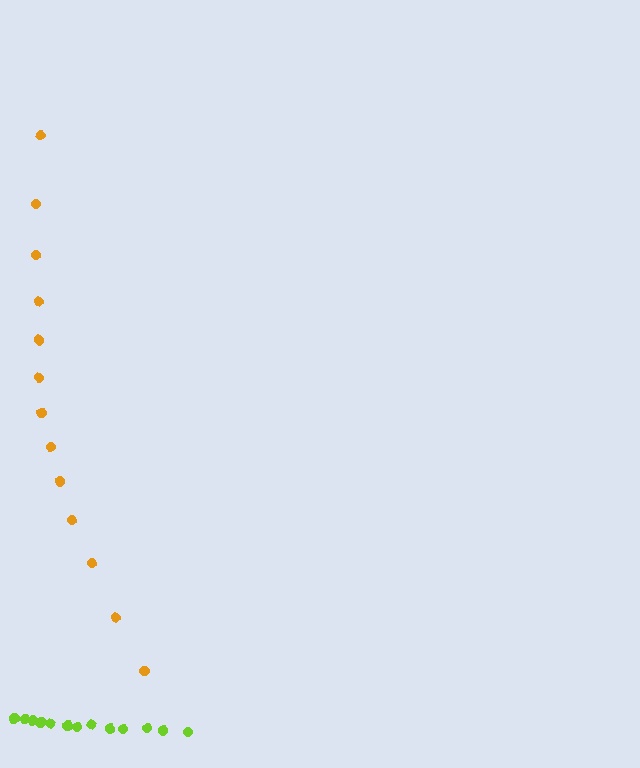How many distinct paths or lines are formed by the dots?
There are 2 distinct paths.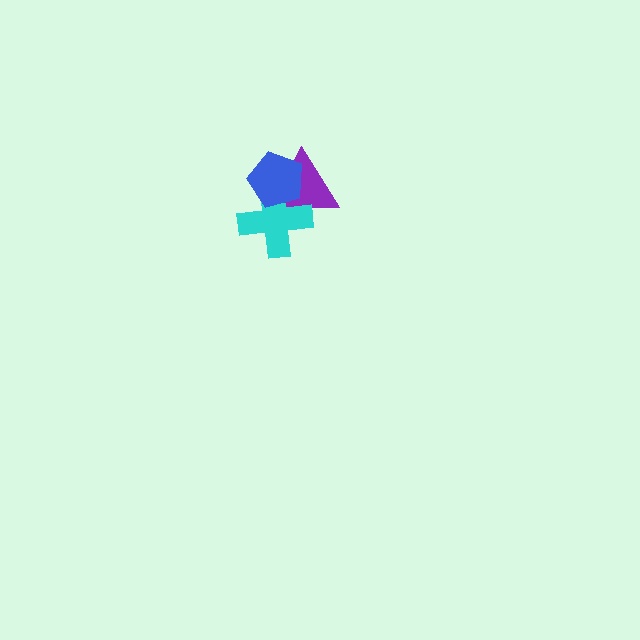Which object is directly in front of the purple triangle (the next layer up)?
The cyan cross is directly in front of the purple triangle.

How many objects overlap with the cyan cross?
2 objects overlap with the cyan cross.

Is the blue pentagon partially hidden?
No, no other shape covers it.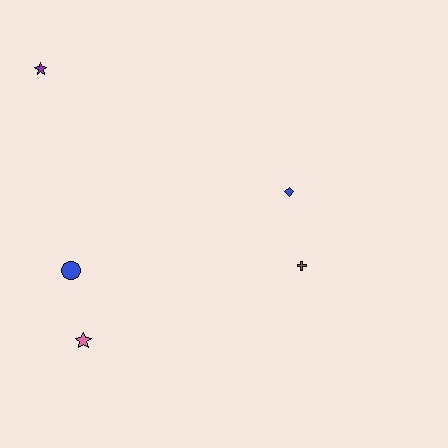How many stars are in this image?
There are 2 stars.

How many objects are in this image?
There are 5 objects.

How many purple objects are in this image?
There is 1 purple object.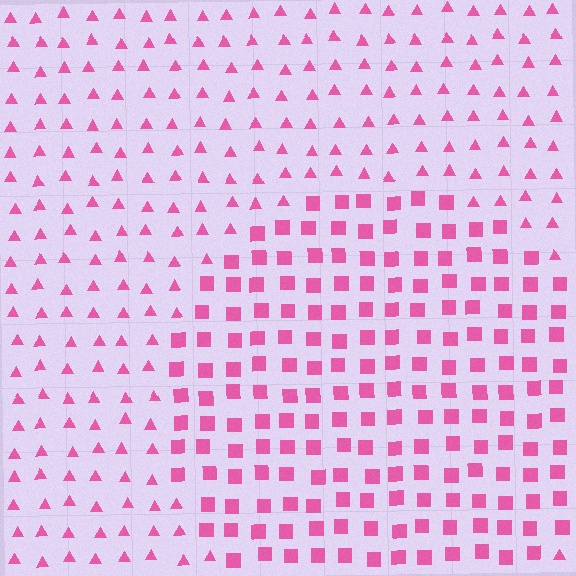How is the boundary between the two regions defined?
The boundary is defined by a change in element shape: squares inside vs. triangles outside. All elements share the same color and spacing.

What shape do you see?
I see a circle.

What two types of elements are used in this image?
The image uses squares inside the circle region and triangles outside it.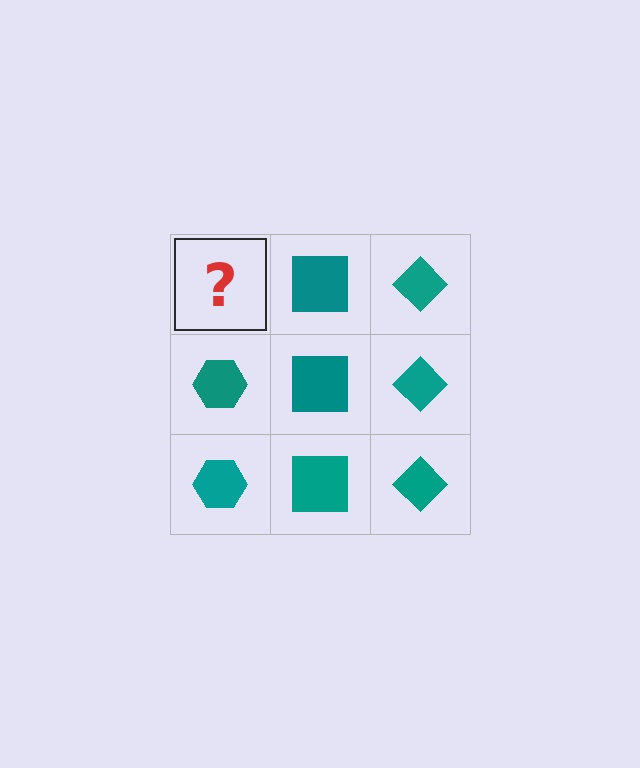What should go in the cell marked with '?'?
The missing cell should contain a teal hexagon.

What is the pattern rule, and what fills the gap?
The rule is that each column has a consistent shape. The gap should be filled with a teal hexagon.